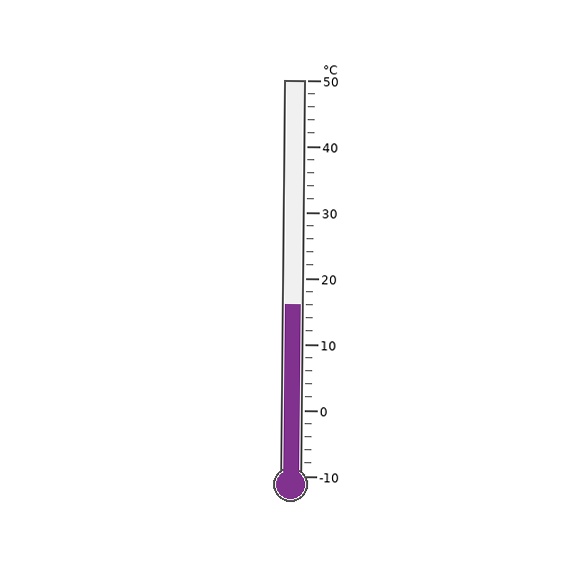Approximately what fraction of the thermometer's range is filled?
The thermometer is filled to approximately 45% of its range.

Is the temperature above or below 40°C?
The temperature is below 40°C.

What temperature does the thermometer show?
The thermometer shows approximately 16°C.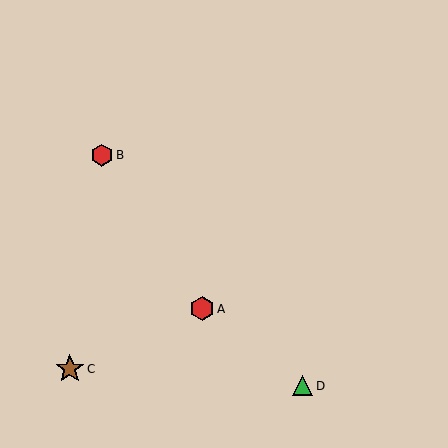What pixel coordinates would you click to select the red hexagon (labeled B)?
Click at (102, 155) to select the red hexagon B.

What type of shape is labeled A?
Shape A is a red hexagon.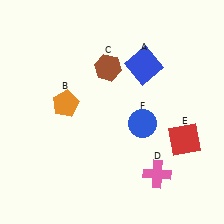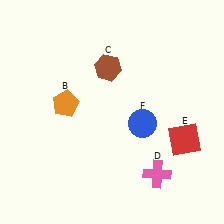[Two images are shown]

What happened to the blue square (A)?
The blue square (A) was removed in Image 2. It was in the top-right area of Image 1.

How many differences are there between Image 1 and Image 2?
There is 1 difference between the two images.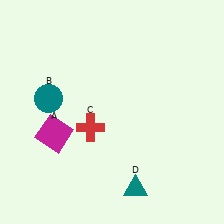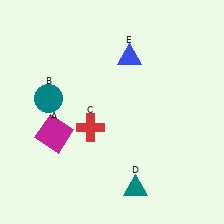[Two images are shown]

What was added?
A blue triangle (E) was added in Image 2.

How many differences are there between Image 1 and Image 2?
There is 1 difference between the two images.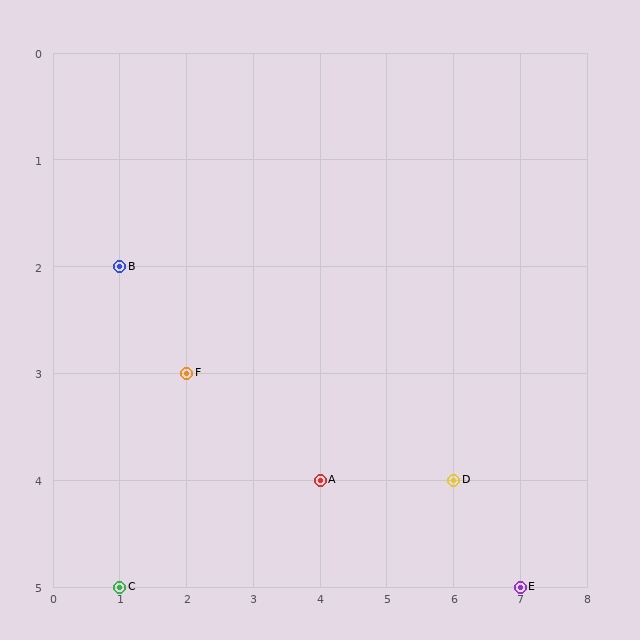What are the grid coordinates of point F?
Point F is at grid coordinates (2, 3).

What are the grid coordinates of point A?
Point A is at grid coordinates (4, 4).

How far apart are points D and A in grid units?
Points D and A are 2 columns apart.